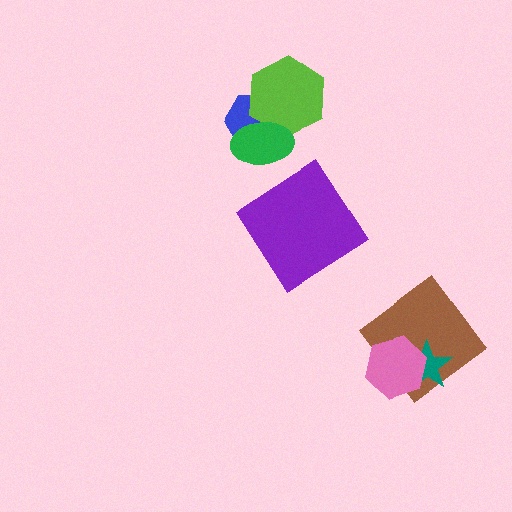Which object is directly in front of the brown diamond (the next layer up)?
The teal star is directly in front of the brown diamond.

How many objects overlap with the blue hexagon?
2 objects overlap with the blue hexagon.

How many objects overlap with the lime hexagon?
2 objects overlap with the lime hexagon.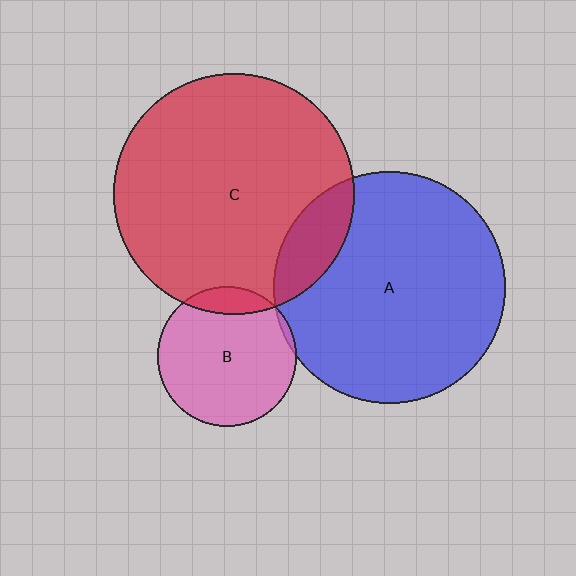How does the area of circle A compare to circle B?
Approximately 2.8 times.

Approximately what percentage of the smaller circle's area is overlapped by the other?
Approximately 5%.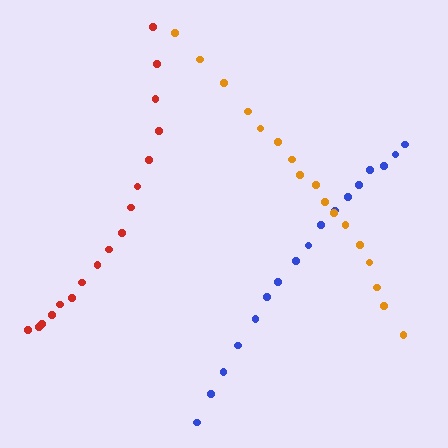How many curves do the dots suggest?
There are 3 distinct paths.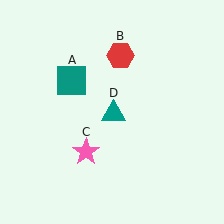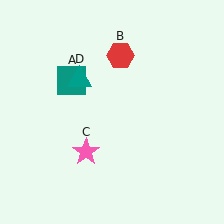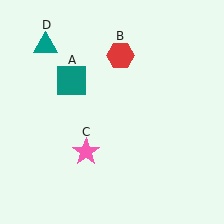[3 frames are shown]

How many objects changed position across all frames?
1 object changed position: teal triangle (object D).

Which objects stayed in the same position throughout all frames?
Teal square (object A) and red hexagon (object B) and pink star (object C) remained stationary.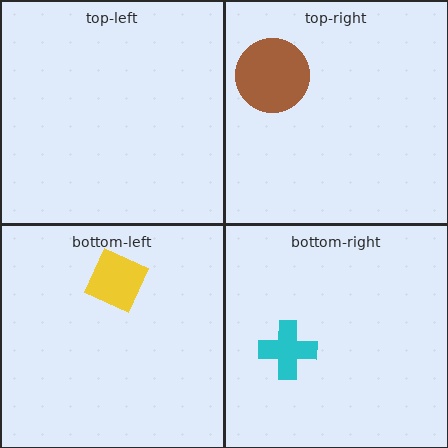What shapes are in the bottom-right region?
The cyan cross.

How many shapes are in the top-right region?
1.